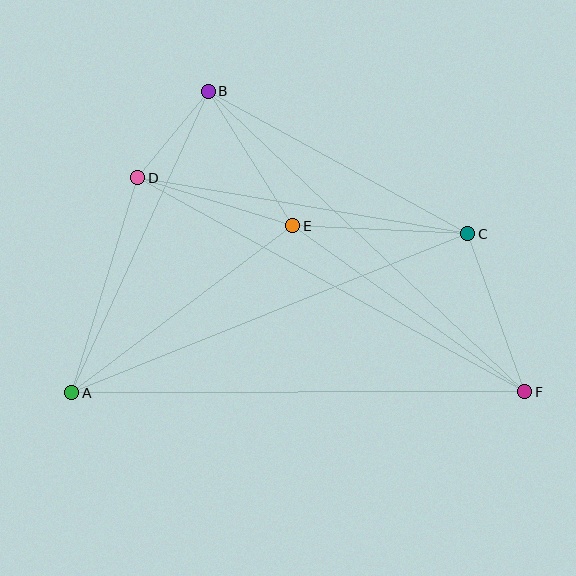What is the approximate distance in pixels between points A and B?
The distance between A and B is approximately 331 pixels.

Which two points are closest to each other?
Points B and D are closest to each other.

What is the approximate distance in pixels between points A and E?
The distance between A and E is approximately 277 pixels.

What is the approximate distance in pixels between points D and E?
The distance between D and E is approximately 162 pixels.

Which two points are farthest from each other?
Points A and F are farthest from each other.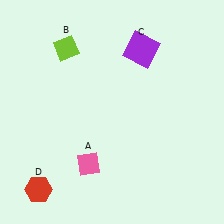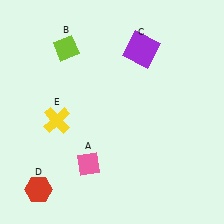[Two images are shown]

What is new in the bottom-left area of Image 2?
A yellow cross (E) was added in the bottom-left area of Image 2.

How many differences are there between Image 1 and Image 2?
There is 1 difference between the two images.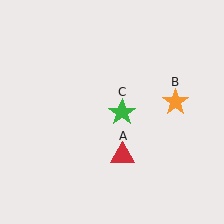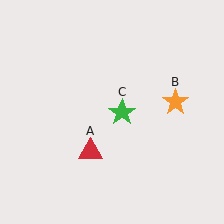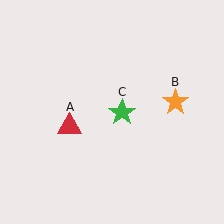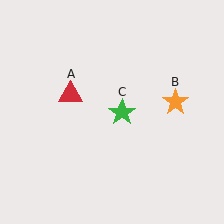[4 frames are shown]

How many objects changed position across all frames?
1 object changed position: red triangle (object A).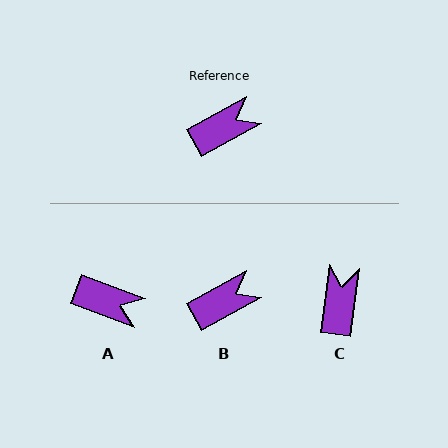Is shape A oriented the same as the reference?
No, it is off by about 50 degrees.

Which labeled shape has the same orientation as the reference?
B.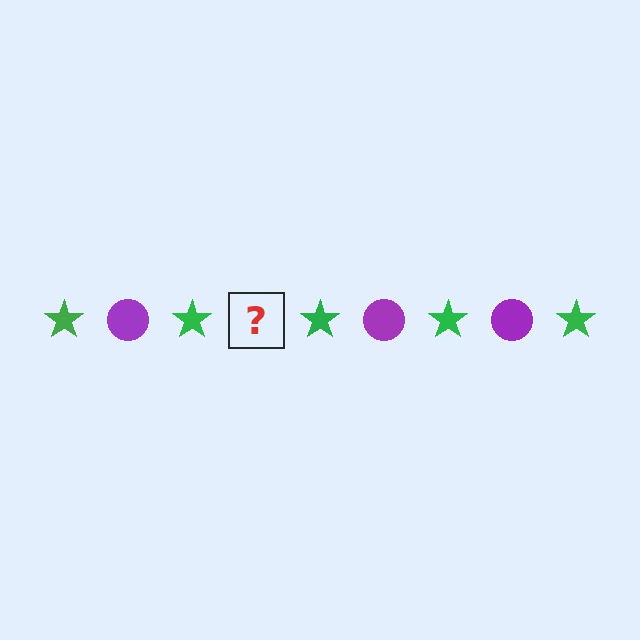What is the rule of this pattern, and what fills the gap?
The rule is that the pattern alternates between green star and purple circle. The gap should be filled with a purple circle.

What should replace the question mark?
The question mark should be replaced with a purple circle.